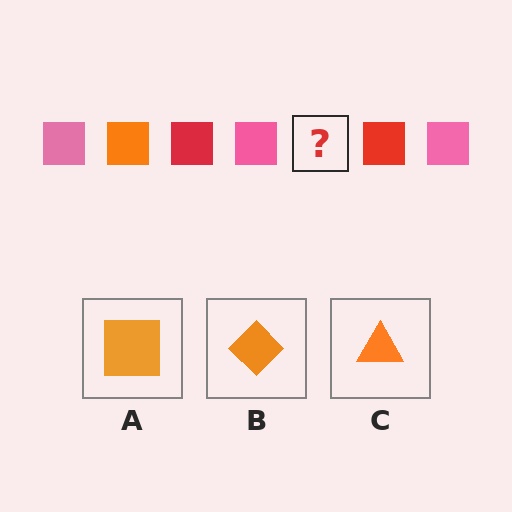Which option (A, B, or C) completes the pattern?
A.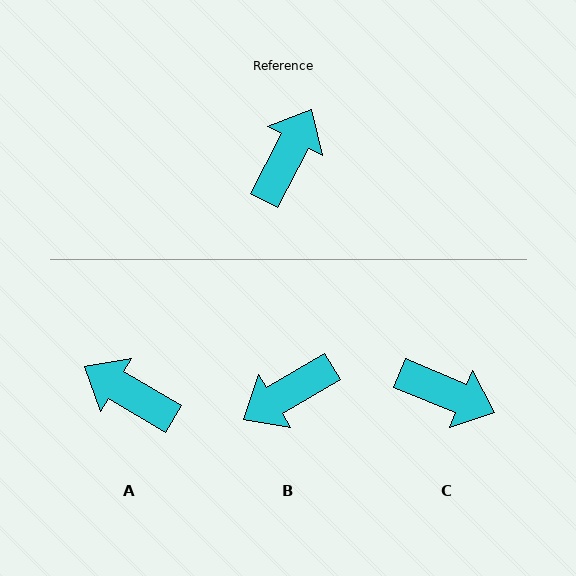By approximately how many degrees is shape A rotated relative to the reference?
Approximately 87 degrees counter-clockwise.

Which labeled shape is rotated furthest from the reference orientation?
B, about 149 degrees away.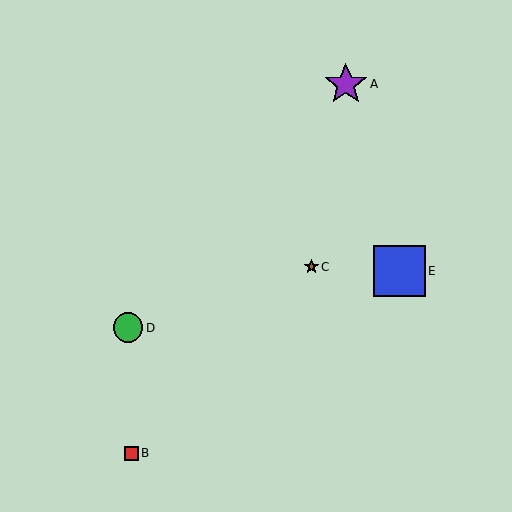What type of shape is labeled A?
Shape A is a purple star.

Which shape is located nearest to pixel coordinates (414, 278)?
The blue square (labeled E) at (400, 271) is nearest to that location.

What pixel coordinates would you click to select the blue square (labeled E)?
Click at (400, 271) to select the blue square E.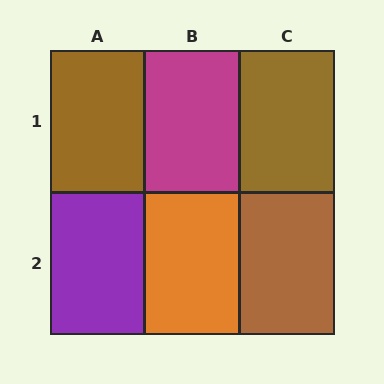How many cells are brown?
3 cells are brown.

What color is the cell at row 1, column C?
Brown.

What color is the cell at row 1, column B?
Magenta.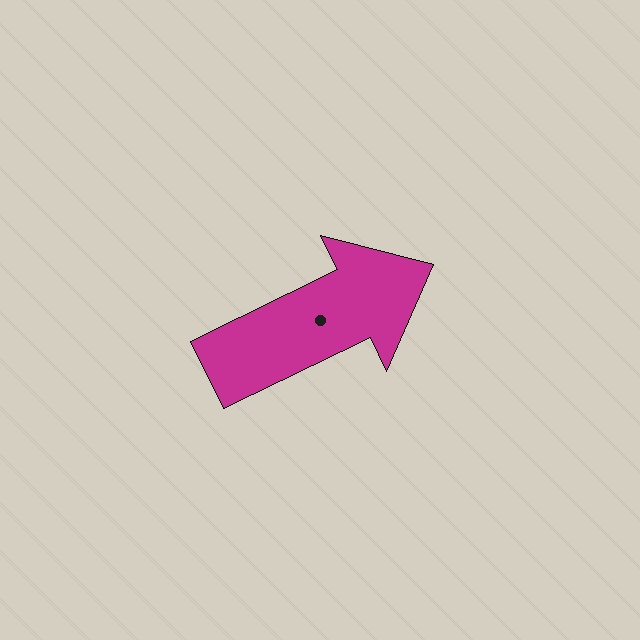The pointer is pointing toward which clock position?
Roughly 2 o'clock.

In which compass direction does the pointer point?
Northeast.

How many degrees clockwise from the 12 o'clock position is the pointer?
Approximately 64 degrees.